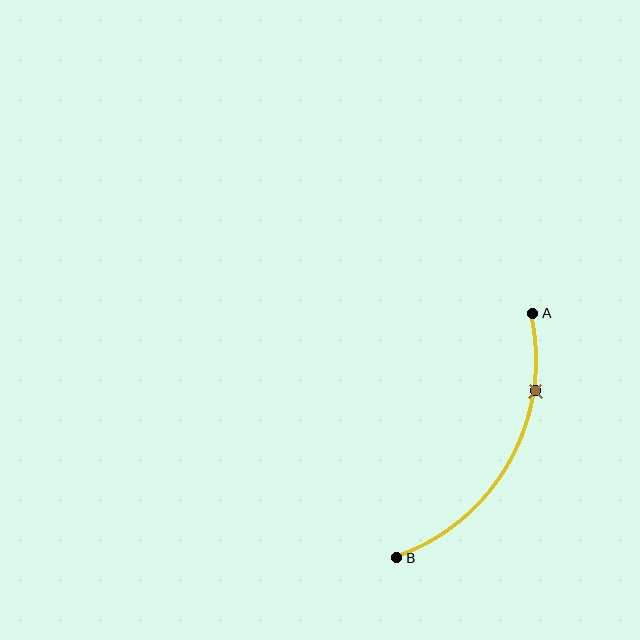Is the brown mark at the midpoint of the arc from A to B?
No. The brown mark lies on the arc but is closer to endpoint A. The arc midpoint would be at the point on the curve equidistant along the arc from both A and B.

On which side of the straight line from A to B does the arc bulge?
The arc bulges to the right of the straight line connecting A and B.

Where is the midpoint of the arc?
The arc midpoint is the point on the curve farthest from the straight line joining A and B. It sits to the right of that line.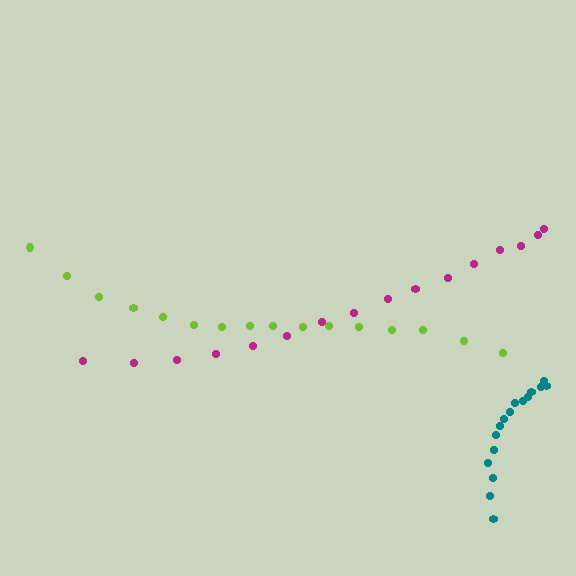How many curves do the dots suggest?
There are 3 distinct paths.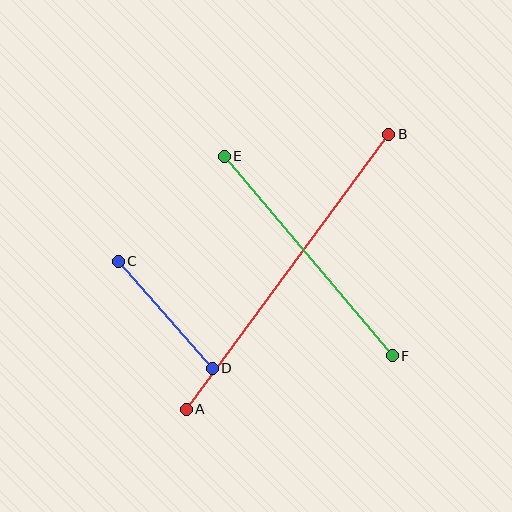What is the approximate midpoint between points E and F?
The midpoint is at approximately (308, 256) pixels.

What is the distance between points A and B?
The distance is approximately 341 pixels.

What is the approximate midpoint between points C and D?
The midpoint is at approximately (165, 315) pixels.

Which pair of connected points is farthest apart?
Points A and B are farthest apart.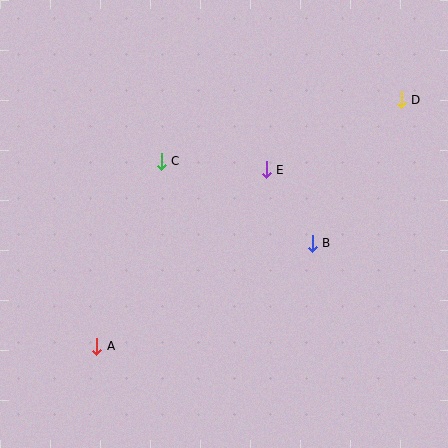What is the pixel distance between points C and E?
The distance between C and E is 105 pixels.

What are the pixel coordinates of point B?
Point B is at (312, 243).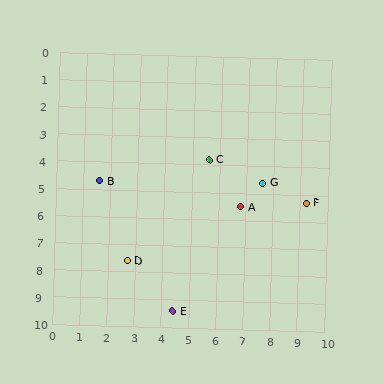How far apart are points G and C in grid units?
Points G and C are about 2.2 grid units apart.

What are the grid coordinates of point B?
Point B is at approximately (1.6, 4.7).